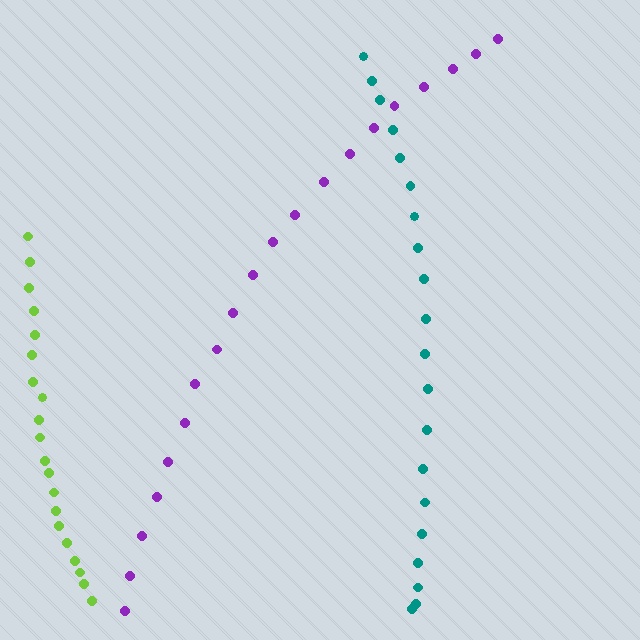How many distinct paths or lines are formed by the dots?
There are 3 distinct paths.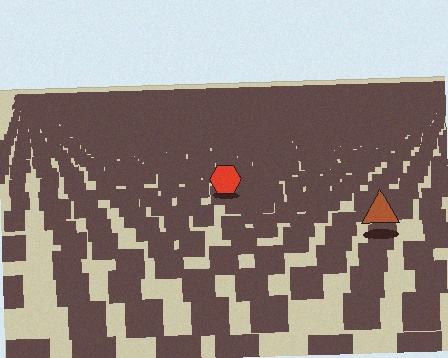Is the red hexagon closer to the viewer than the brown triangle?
No. The brown triangle is closer — you can tell from the texture gradient: the ground texture is coarser near it.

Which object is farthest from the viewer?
The red hexagon is farthest from the viewer. It appears smaller and the ground texture around it is denser.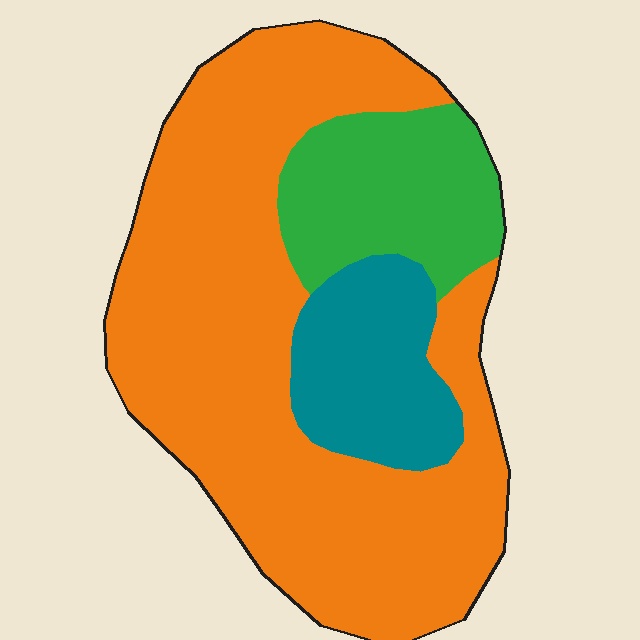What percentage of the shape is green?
Green takes up about one sixth (1/6) of the shape.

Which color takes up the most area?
Orange, at roughly 65%.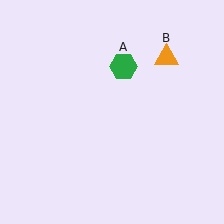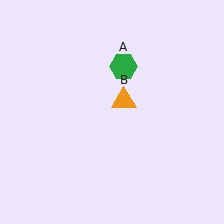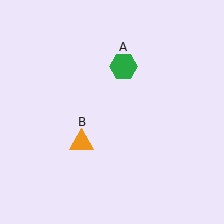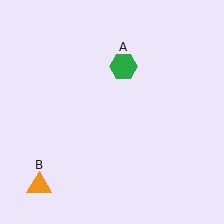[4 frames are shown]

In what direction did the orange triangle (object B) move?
The orange triangle (object B) moved down and to the left.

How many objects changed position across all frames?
1 object changed position: orange triangle (object B).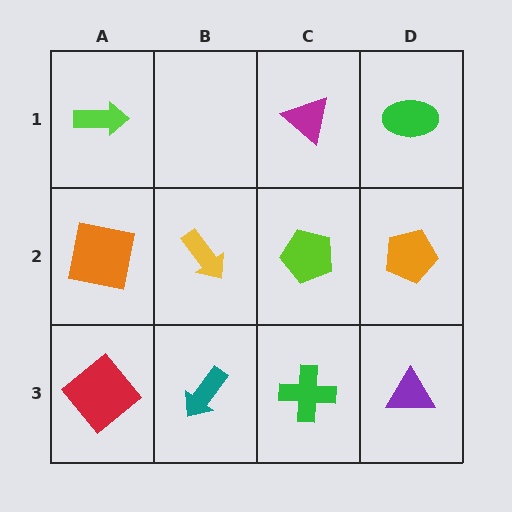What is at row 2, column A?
An orange square.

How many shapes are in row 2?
4 shapes.